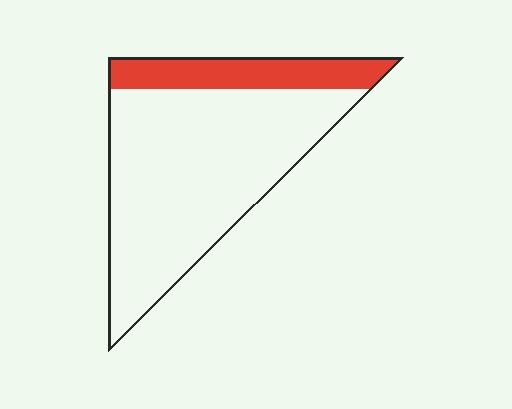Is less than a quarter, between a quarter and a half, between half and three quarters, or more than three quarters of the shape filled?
Less than a quarter.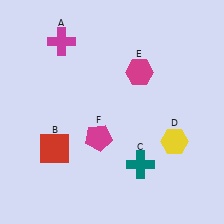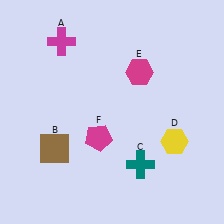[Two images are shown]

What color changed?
The square (B) changed from red in Image 1 to brown in Image 2.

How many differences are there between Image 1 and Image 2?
There is 1 difference between the two images.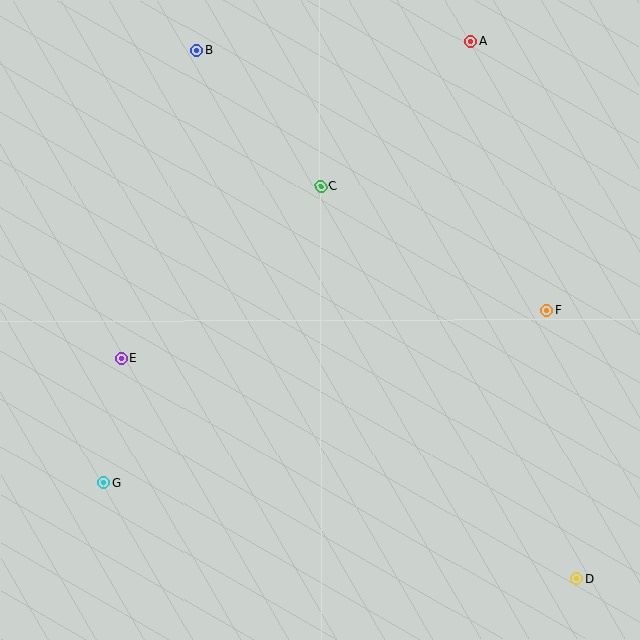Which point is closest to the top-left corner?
Point B is closest to the top-left corner.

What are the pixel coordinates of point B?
Point B is at (197, 51).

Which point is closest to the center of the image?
Point C at (321, 186) is closest to the center.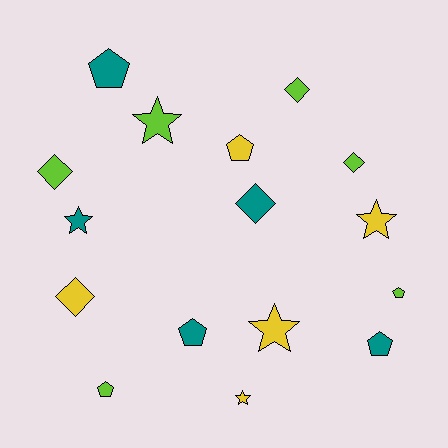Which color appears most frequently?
Lime, with 6 objects.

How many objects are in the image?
There are 16 objects.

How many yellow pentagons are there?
There is 1 yellow pentagon.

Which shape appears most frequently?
Pentagon, with 6 objects.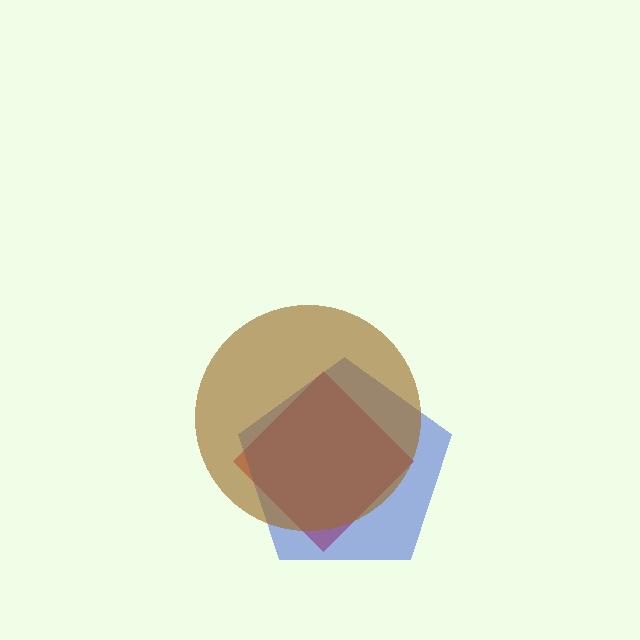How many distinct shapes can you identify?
There are 3 distinct shapes: a red diamond, a blue pentagon, a brown circle.